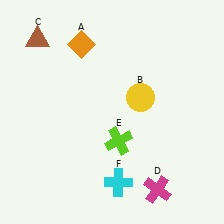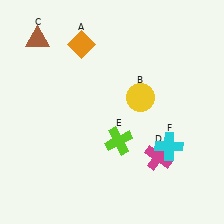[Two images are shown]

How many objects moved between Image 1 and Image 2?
2 objects moved between the two images.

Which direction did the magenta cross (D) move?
The magenta cross (D) moved up.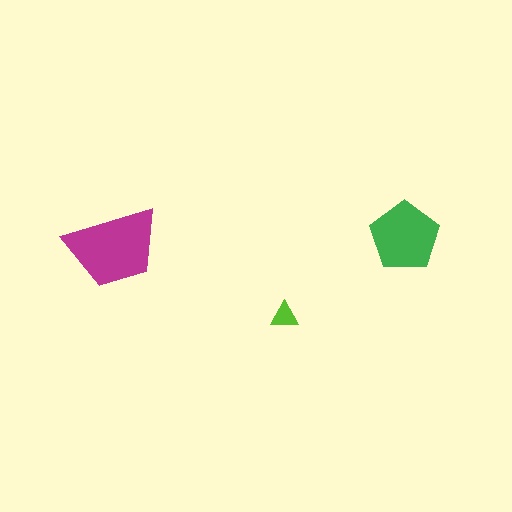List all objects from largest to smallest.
The magenta trapezoid, the green pentagon, the lime triangle.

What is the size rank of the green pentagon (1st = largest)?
2nd.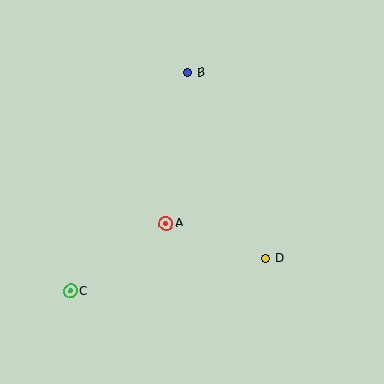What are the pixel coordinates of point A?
Point A is at (166, 223).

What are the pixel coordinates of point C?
Point C is at (70, 291).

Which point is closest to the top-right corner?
Point B is closest to the top-right corner.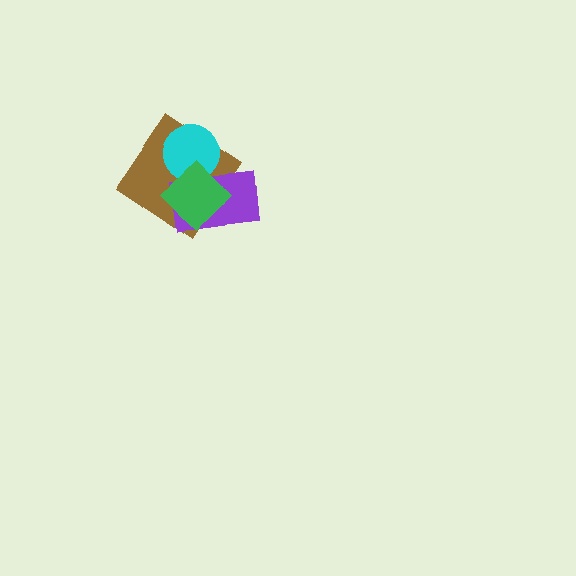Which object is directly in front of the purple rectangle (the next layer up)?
The cyan circle is directly in front of the purple rectangle.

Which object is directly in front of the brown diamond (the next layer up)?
The purple rectangle is directly in front of the brown diamond.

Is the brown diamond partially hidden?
Yes, it is partially covered by another shape.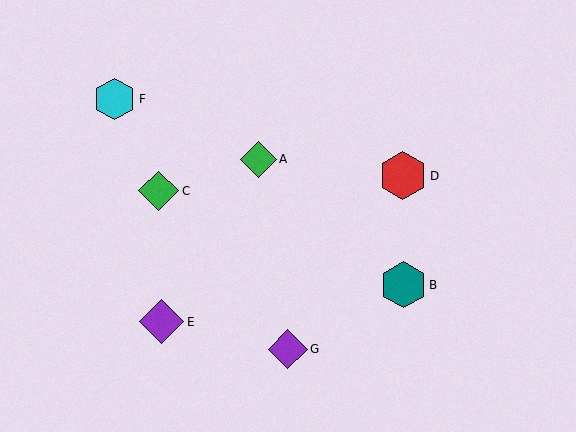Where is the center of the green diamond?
The center of the green diamond is at (159, 191).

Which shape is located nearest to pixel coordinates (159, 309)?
The purple diamond (labeled E) at (162, 322) is nearest to that location.